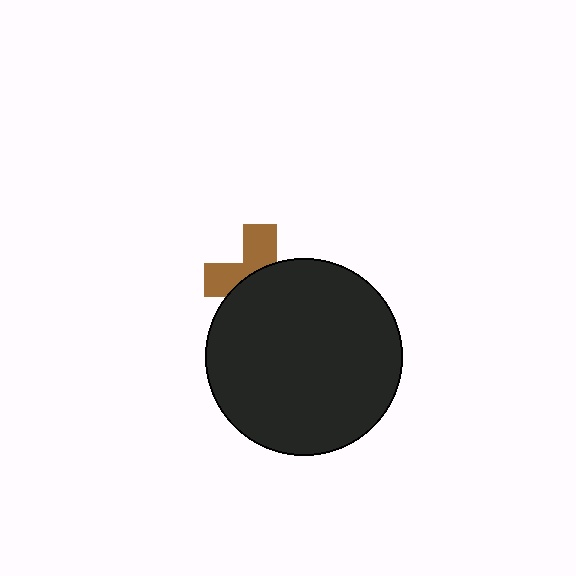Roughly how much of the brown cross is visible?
A small part of it is visible (roughly 42%).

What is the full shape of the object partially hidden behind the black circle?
The partially hidden object is a brown cross.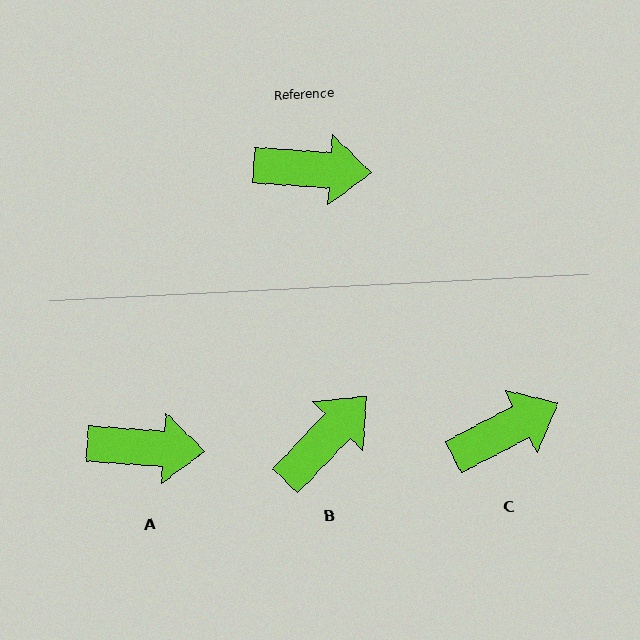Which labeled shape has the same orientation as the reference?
A.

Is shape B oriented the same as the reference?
No, it is off by about 49 degrees.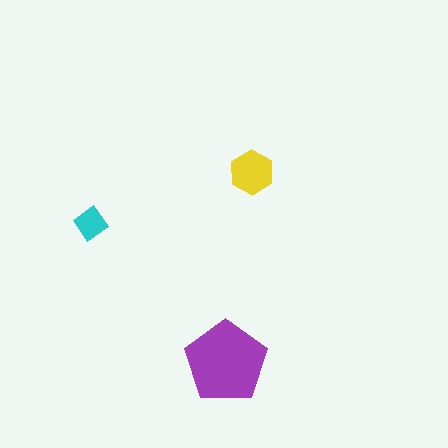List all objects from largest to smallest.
The purple pentagon, the yellow hexagon, the cyan diamond.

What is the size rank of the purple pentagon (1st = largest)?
1st.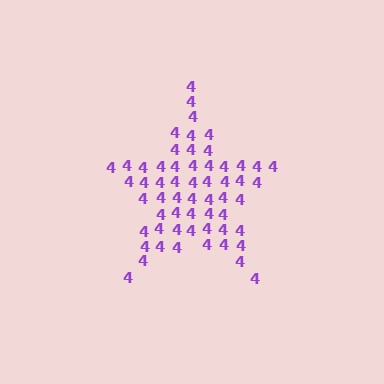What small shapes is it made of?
It is made of small digit 4's.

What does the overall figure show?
The overall figure shows a star.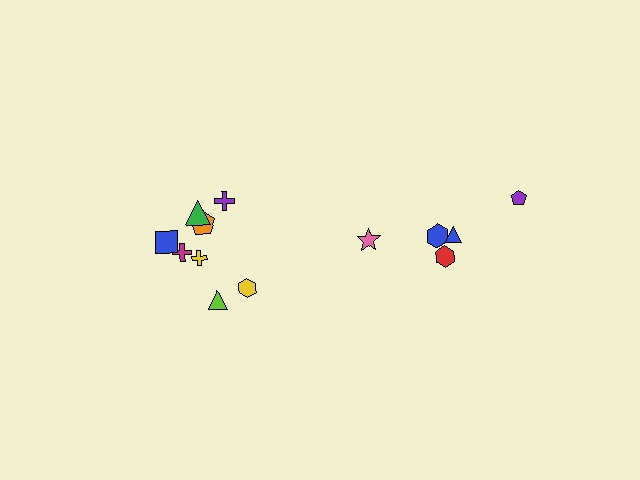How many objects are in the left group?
There are 8 objects.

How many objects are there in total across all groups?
There are 13 objects.